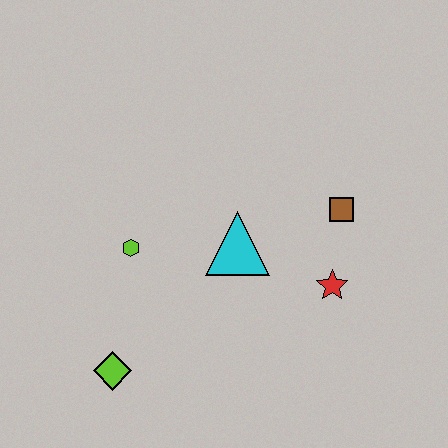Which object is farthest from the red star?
The lime diamond is farthest from the red star.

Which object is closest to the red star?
The brown square is closest to the red star.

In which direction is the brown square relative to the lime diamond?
The brown square is to the right of the lime diamond.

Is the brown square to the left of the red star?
No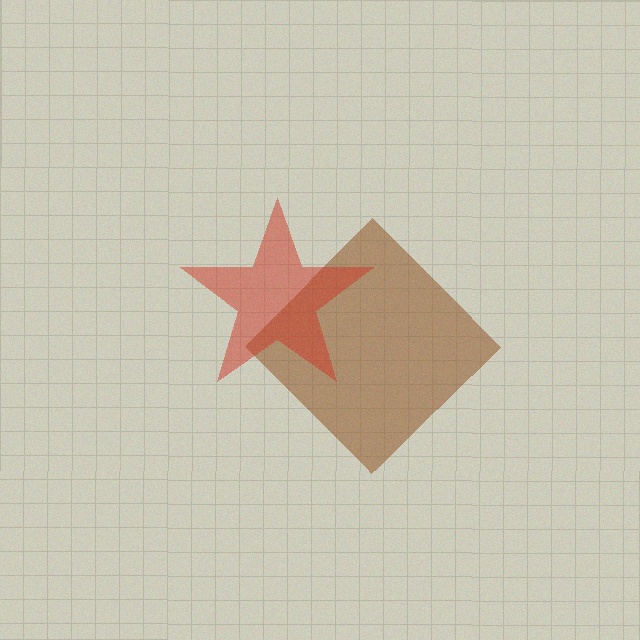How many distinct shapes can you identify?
There are 2 distinct shapes: a brown diamond, a red star.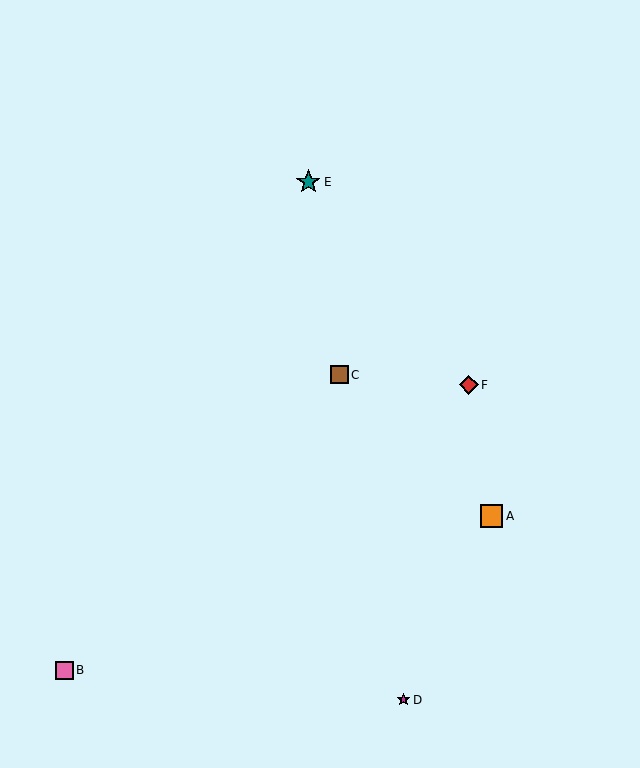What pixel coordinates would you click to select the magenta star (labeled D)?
Click at (403, 700) to select the magenta star D.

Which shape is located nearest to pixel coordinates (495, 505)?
The orange square (labeled A) at (492, 516) is nearest to that location.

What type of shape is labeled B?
Shape B is a pink square.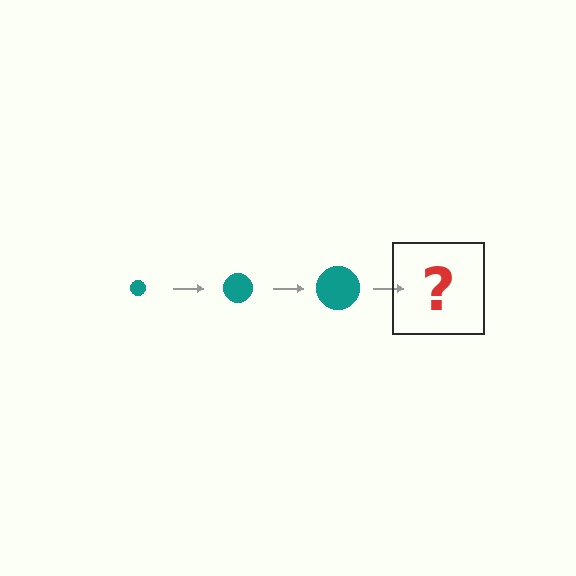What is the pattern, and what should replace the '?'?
The pattern is that the circle gets progressively larger each step. The '?' should be a teal circle, larger than the previous one.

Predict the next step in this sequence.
The next step is a teal circle, larger than the previous one.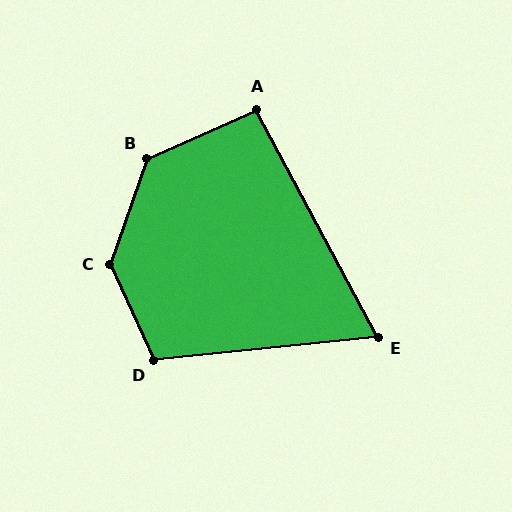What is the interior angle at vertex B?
Approximately 133 degrees (obtuse).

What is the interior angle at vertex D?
Approximately 108 degrees (obtuse).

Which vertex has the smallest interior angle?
E, at approximately 68 degrees.